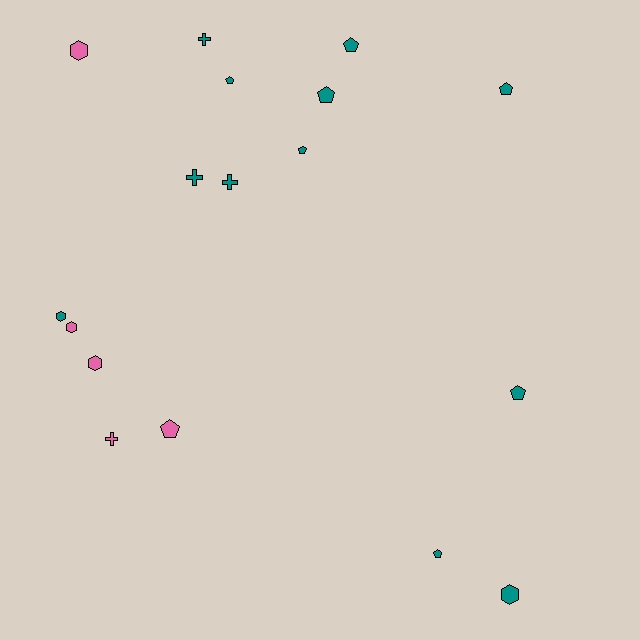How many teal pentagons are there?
There are 7 teal pentagons.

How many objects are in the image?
There are 17 objects.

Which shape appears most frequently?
Pentagon, with 8 objects.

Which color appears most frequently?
Teal, with 12 objects.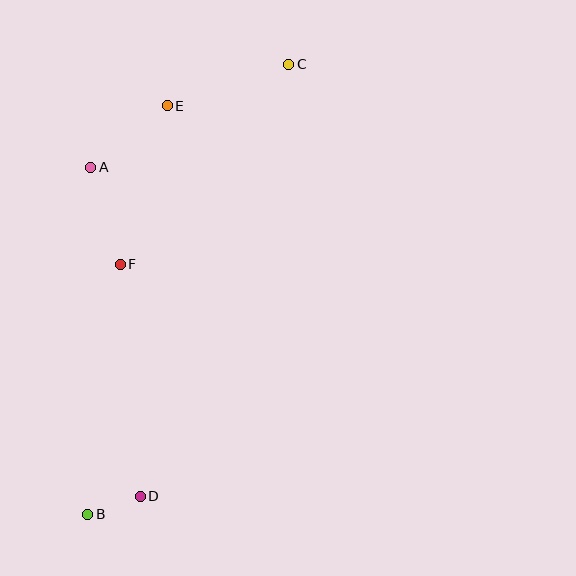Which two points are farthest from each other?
Points B and C are farthest from each other.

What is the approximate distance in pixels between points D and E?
The distance between D and E is approximately 392 pixels.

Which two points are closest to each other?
Points B and D are closest to each other.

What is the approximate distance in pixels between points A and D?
The distance between A and D is approximately 333 pixels.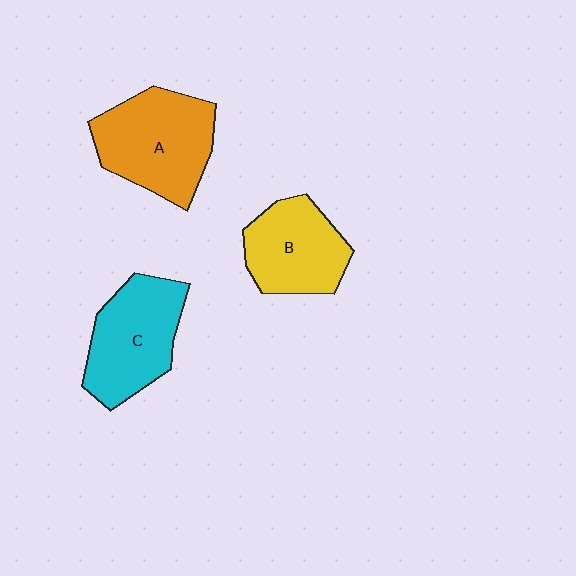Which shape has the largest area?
Shape A (orange).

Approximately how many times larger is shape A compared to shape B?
Approximately 1.3 times.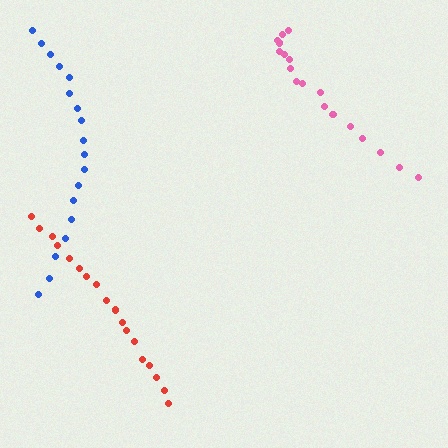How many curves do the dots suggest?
There are 3 distinct paths.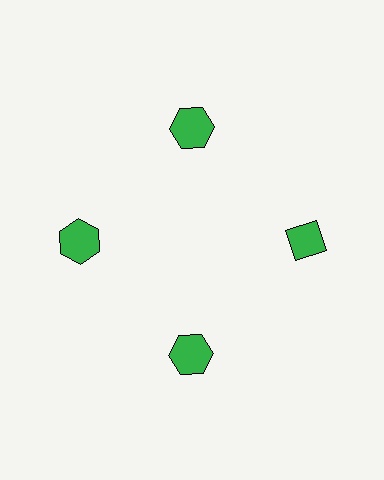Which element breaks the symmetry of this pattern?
The green diamond at roughly the 3 o'clock position breaks the symmetry. All other shapes are green hexagons.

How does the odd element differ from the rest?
It has a different shape: diamond instead of hexagon.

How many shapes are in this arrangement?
There are 4 shapes arranged in a ring pattern.